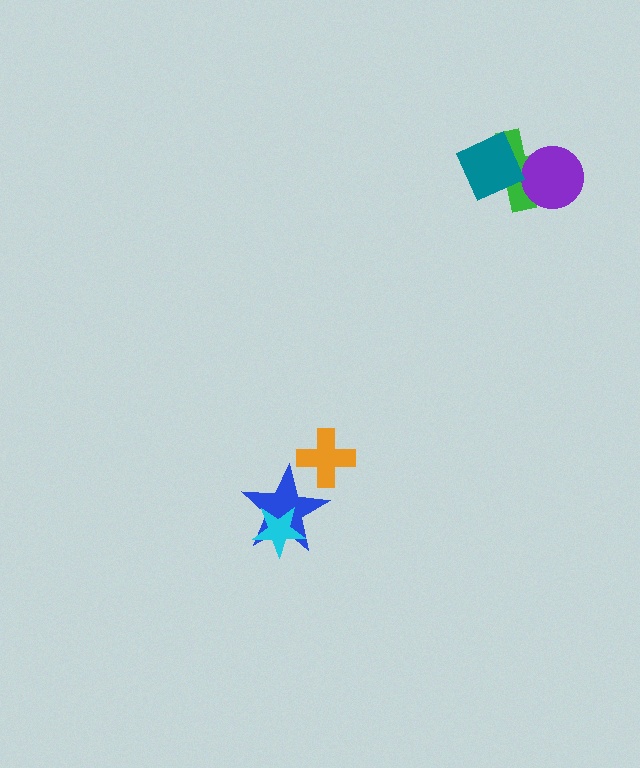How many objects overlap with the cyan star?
1 object overlaps with the cyan star.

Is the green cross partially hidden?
Yes, it is partially covered by another shape.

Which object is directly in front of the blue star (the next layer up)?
The orange cross is directly in front of the blue star.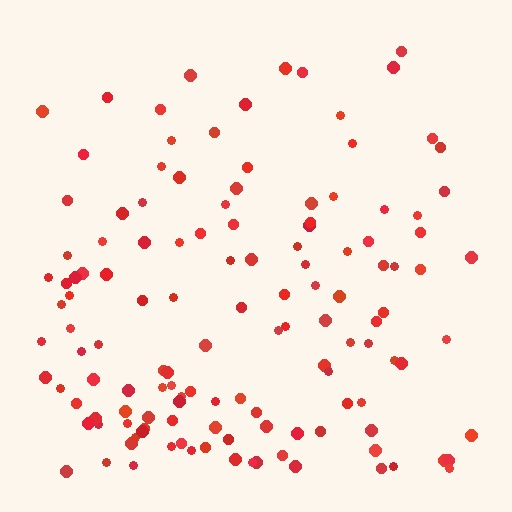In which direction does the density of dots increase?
From top to bottom, with the bottom side densest.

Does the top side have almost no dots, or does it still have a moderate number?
Still a moderate number, just noticeably fewer than the bottom.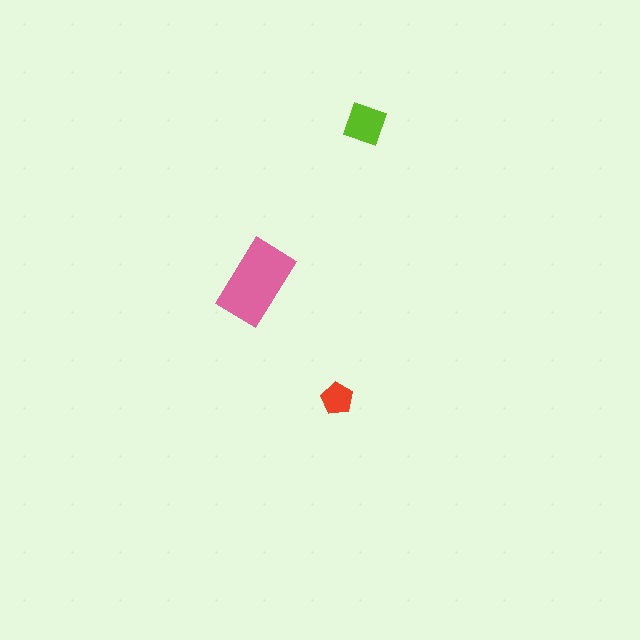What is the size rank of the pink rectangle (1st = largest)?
1st.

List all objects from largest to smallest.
The pink rectangle, the lime square, the red pentagon.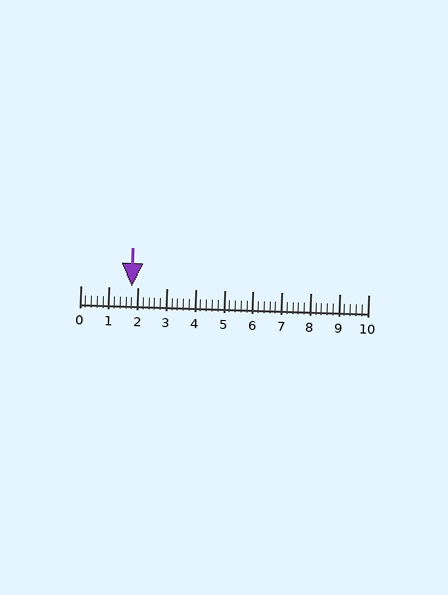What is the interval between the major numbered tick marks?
The major tick marks are spaced 1 units apart.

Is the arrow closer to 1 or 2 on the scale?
The arrow is closer to 2.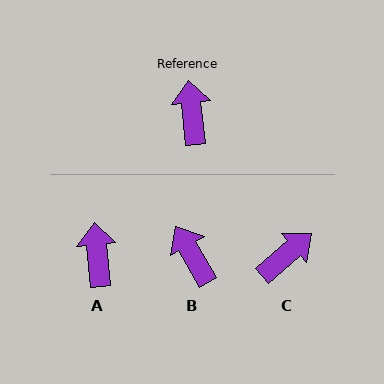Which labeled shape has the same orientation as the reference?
A.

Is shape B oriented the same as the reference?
No, it is off by about 24 degrees.